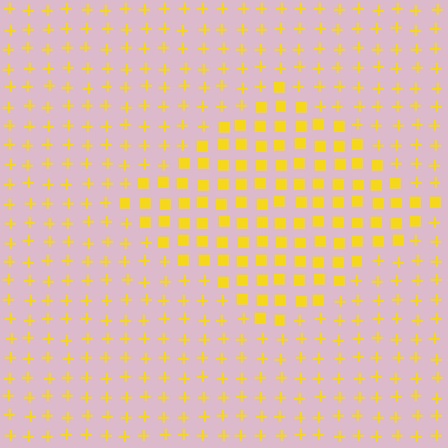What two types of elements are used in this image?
The image uses squares inside the diamond region and plus signs outside it.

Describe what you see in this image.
The image is filled with small yellow elements arranged in a uniform grid. A diamond-shaped region contains squares, while the surrounding area contains plus signs. The boundary is defined purely by the change in element shape.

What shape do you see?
I see a diamond.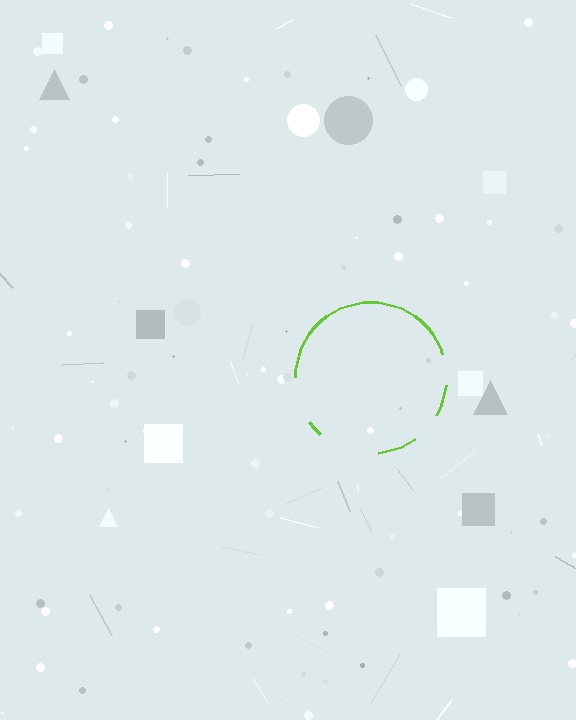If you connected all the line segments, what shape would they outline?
They would outline a circle.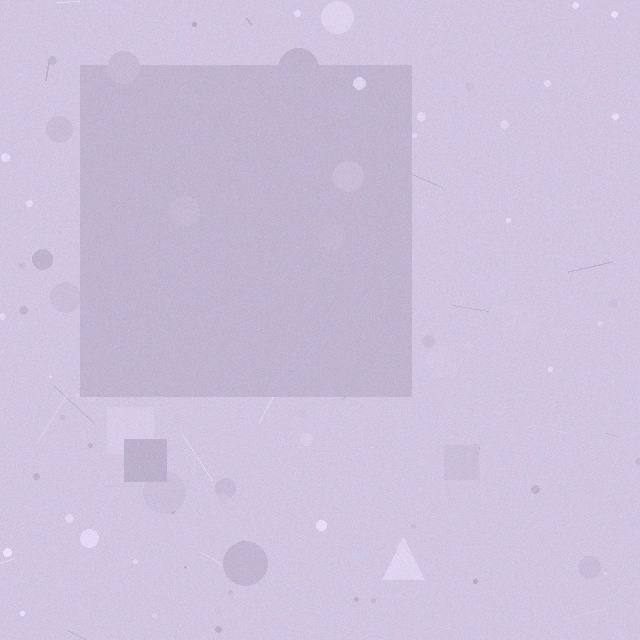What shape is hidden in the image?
A square is hidden in the image.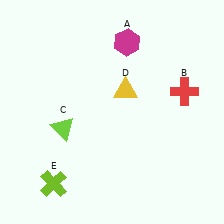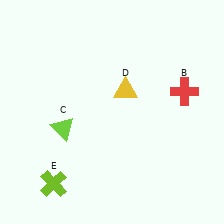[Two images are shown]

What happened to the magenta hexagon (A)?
The magenta hexagon (A) was removed in Image 2. It was in the top-right area of Image 1.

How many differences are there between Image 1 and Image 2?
There is 1 difference between the two images.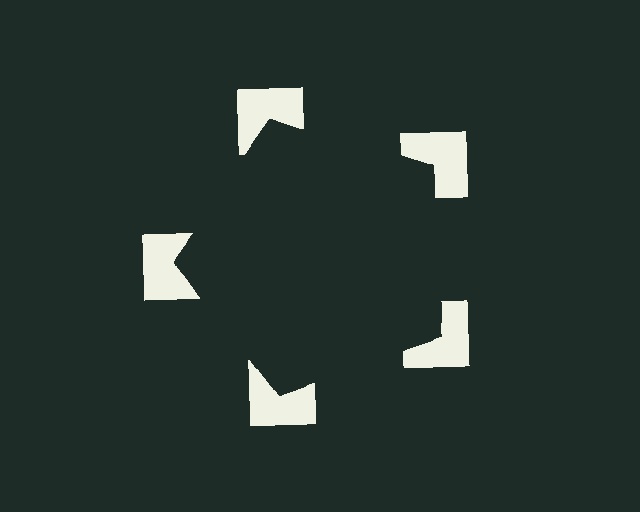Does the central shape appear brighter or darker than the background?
It typically appears slightly darker than the background, even though no actual brightness change is drawn.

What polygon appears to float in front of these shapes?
An illusory pentagon — its edges are inferred from the aligned wedge cuts in the notched squares, not physically drawn.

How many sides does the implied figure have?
5 sides.